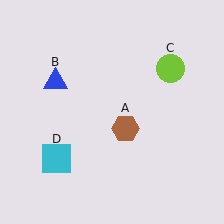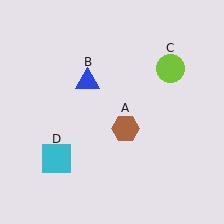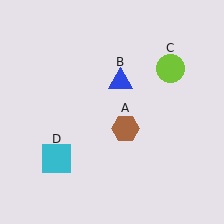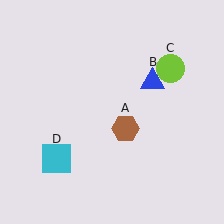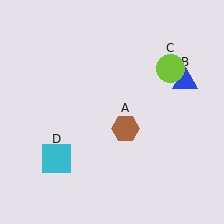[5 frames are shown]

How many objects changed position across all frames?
1 object changed position: blue triangle (object B).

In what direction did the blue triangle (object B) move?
The blue triangle (object B) moved right.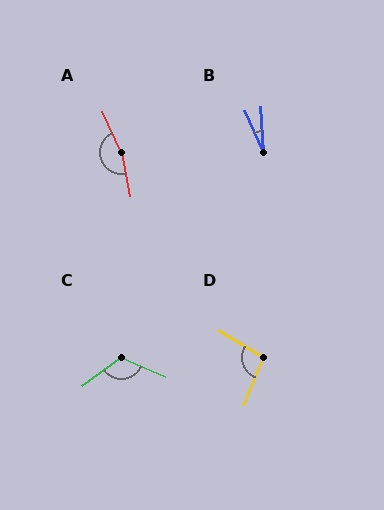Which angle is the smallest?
B, at approximately 21 degrees.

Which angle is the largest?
A, at approximately 166 degrees.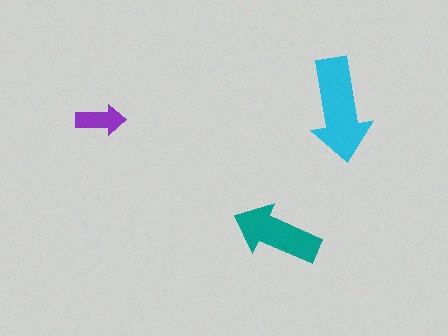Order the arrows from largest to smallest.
the cyan one, the teal one, the purple one.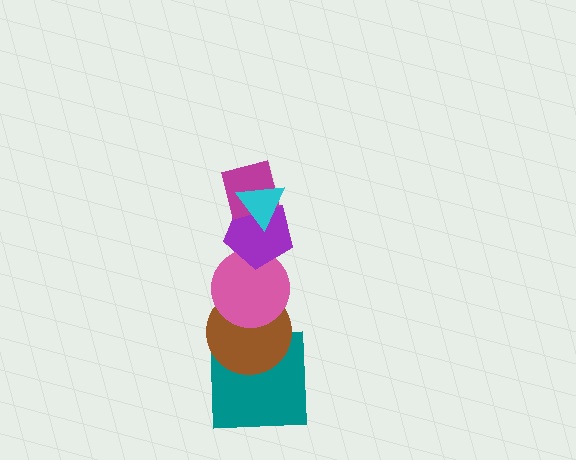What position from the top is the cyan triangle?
The cyan triangle is 1st from the top.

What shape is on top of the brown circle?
The pink circle is on top of the brown circle.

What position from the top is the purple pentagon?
The purple pentagon is 3rd from the top.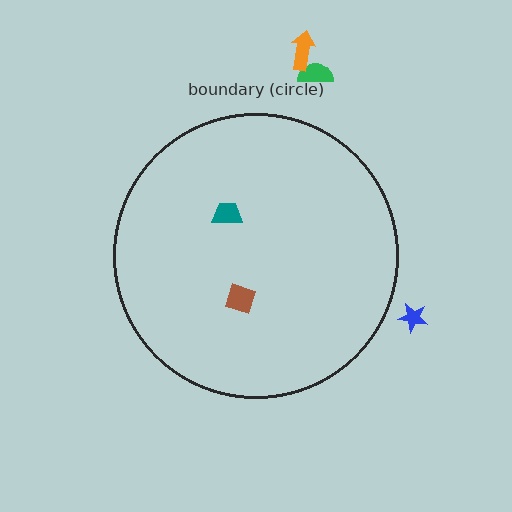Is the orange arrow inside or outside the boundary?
Outside.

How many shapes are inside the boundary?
2 inside, 3 outside.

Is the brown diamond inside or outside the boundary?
Inside.